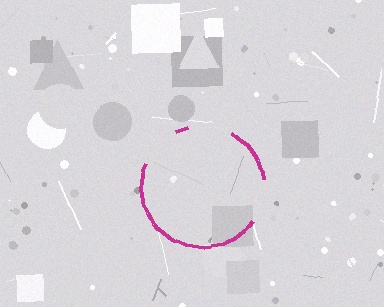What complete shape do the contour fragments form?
The contour fragments form a circle.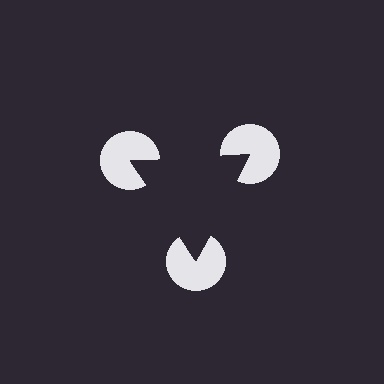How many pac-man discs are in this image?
There are 3 — one at each vertex of the illusory triangle.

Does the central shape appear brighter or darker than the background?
It typically appears slightly darker than the background, even though no actual brightness change is drawn.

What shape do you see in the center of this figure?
An illusory triangle — its edges are inferred from the aligned wedge cuts in the pac-man discs, not physically drawn.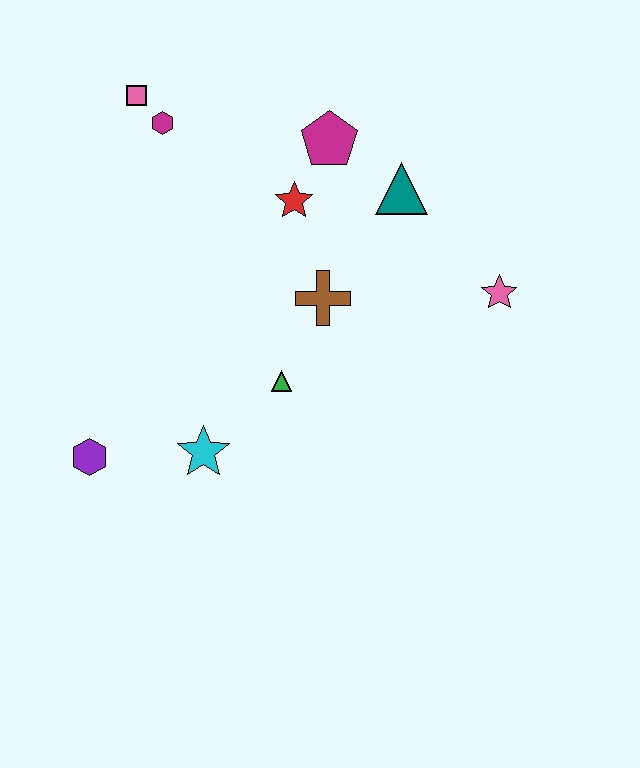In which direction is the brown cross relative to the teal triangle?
The brown cross is below the teal triangle.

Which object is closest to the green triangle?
The brown cross is closest to the green triangle.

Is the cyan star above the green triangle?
No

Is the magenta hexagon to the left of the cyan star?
Yes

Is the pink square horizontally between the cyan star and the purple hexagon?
Yes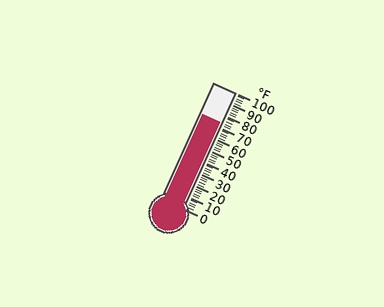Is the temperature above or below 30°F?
The temperature is above 30°F.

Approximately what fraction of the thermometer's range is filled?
The thermometer is filled to approximately 75% of its range.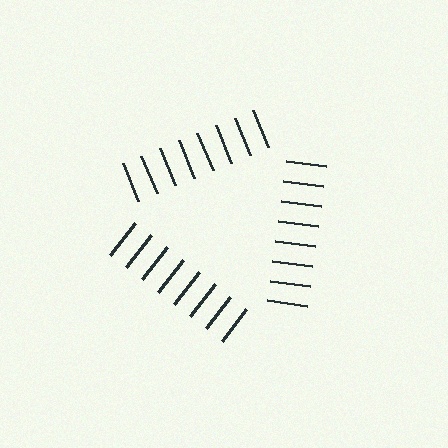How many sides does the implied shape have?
3 sides — the line-ends trace a triangle.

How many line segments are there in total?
24 — 8 along each of the 3 edges.